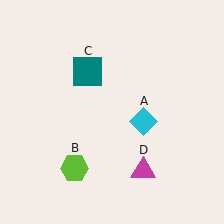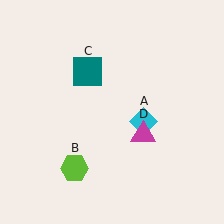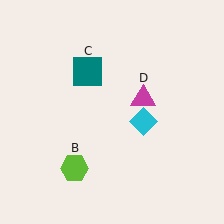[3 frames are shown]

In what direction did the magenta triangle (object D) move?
The magenta triangle (object D) moved up.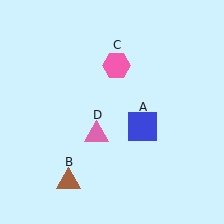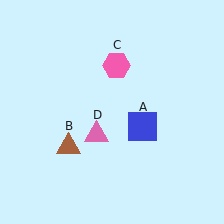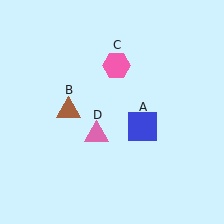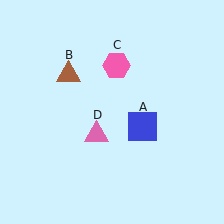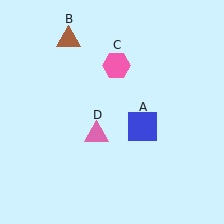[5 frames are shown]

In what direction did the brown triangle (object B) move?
The brown triangle (object B) moved up.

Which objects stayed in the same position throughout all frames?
Blue square (object A) and pink hexagon (object C) and pink triangle (object D) remained stationary.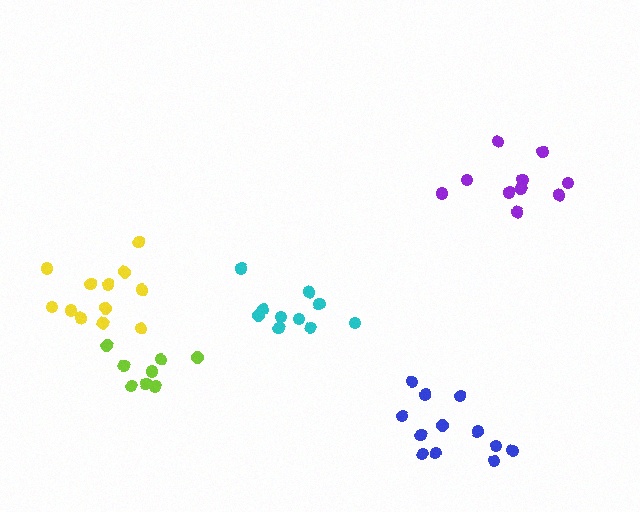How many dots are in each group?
Group 1: 12 dots, Group 2: 10 dots, Group 3: 8 dots, Group 4: 10 dots, Group 5: 12 dots (52 total).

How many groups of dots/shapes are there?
There are 5 groups.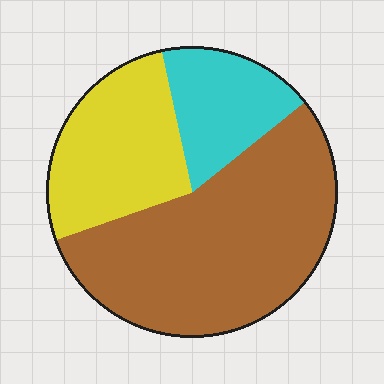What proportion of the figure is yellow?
Yellow takes up about one quarter (1/4) of the figure.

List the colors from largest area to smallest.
From largest to smallest: brown, yellow, cyan.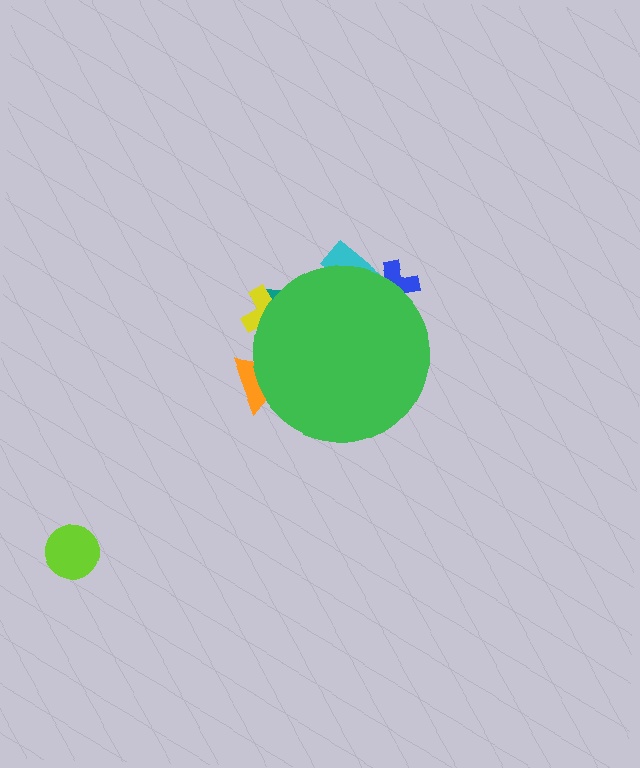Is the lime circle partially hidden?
No, the lime circle is fully visible.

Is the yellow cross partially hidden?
Yes, the yellow cross is partially hidden behind the green circle.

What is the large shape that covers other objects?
A green circle.